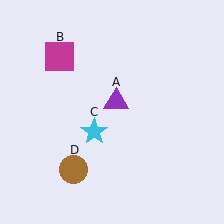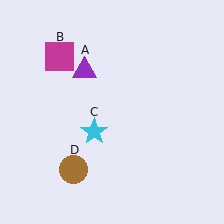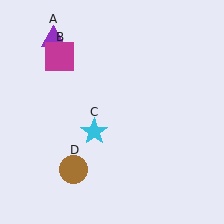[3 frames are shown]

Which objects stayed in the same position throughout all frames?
Magenta square (object B) and cyan star (object C) and brown circle (object D) remained stationary.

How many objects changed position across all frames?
1 object changed position: purple triangle (object A).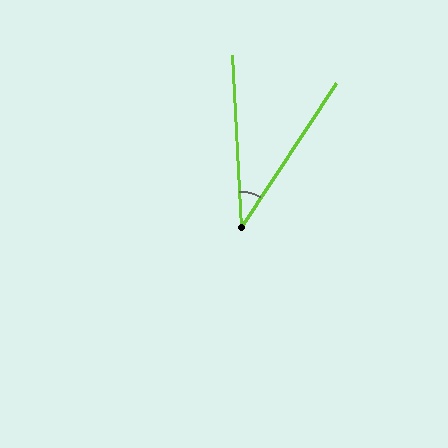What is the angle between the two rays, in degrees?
Approximately 36 degrees.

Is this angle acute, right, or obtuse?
It is acute.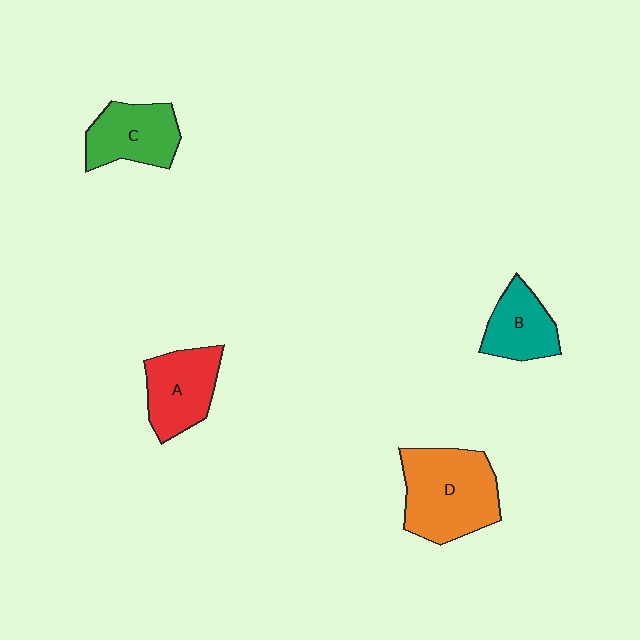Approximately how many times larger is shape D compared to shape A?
Approximately 1.5 times.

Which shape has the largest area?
Shape D (orange).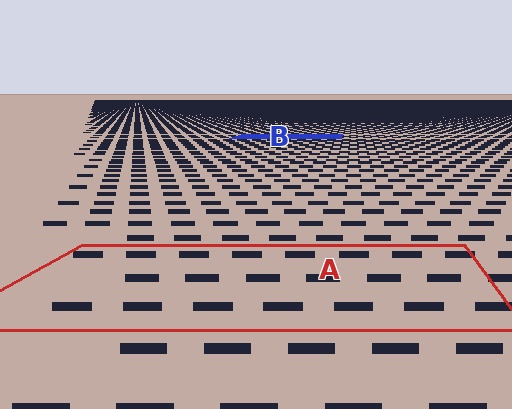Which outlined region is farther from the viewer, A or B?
Region B is farther from the viewer — the texture elements inside it appear smaller and more densely packed.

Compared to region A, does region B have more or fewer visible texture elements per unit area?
Region B has more texture elements per unit area — they are packed more densely because it is farther away.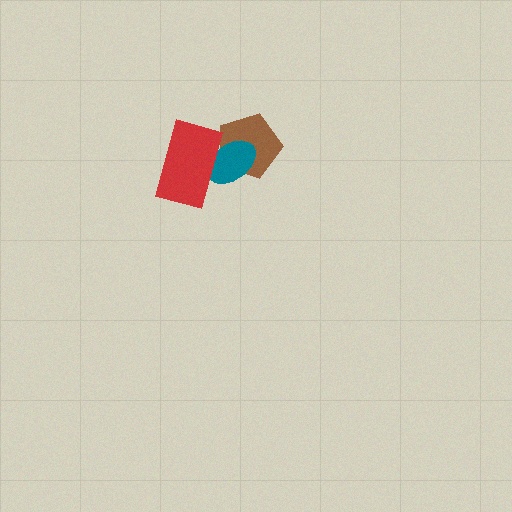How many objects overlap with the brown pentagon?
2 objects overlap with the brown pentagon.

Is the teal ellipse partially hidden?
Yes, it is partially covered by another shape.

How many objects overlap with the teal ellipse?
2 objects overlap with the teal ellipse.